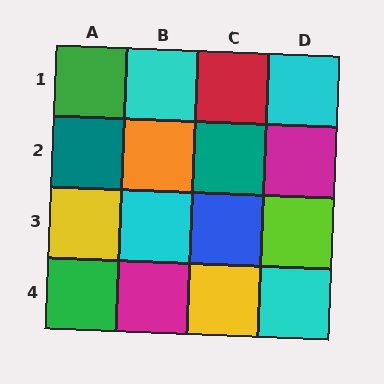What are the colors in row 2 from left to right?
Teal, orange, teal, magenta.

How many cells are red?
1 cell is red.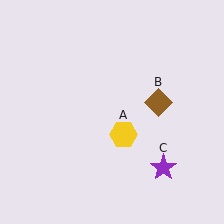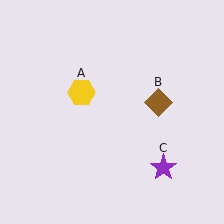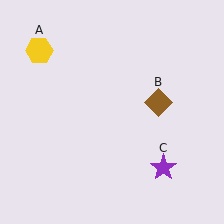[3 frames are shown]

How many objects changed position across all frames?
1 object changed position: yellow hexagon (object A).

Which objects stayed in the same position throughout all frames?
Brown diamond (object B) and purple star (object C) remained stationary.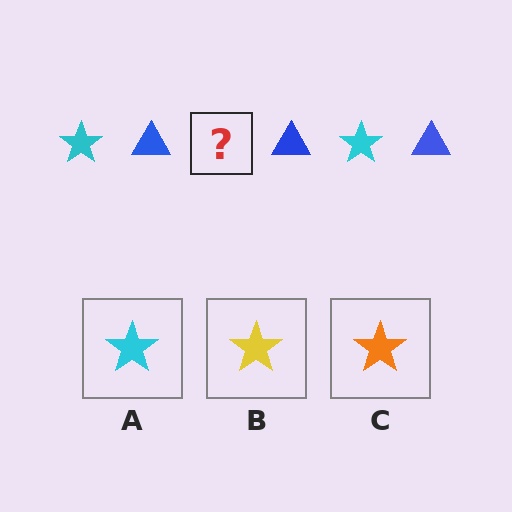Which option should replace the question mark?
Option A.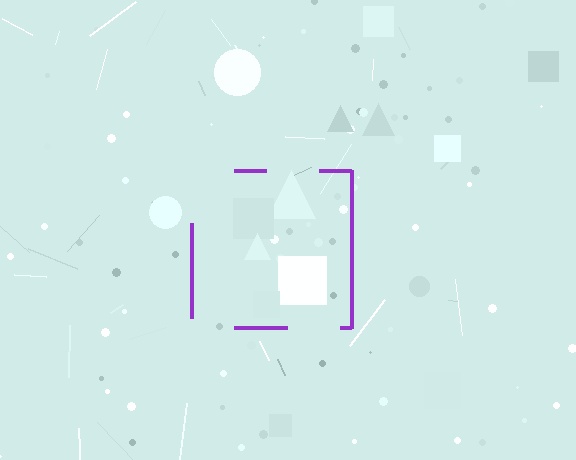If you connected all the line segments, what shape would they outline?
They would outline a square.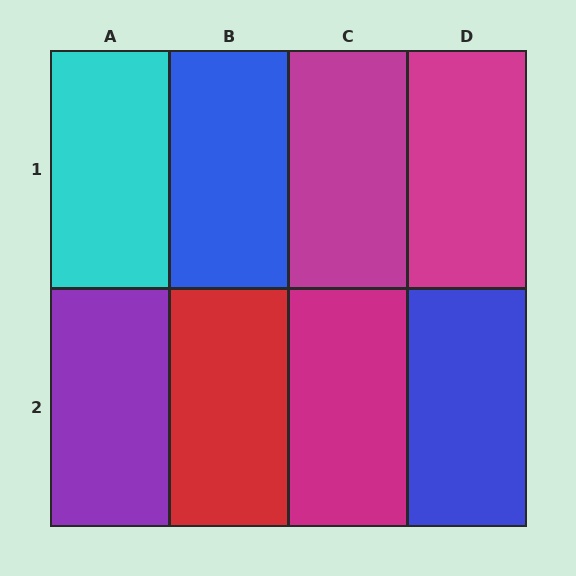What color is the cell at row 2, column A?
Purple.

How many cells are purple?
1 cell is purple.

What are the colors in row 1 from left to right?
Cyan, blue, magenta, magenta.